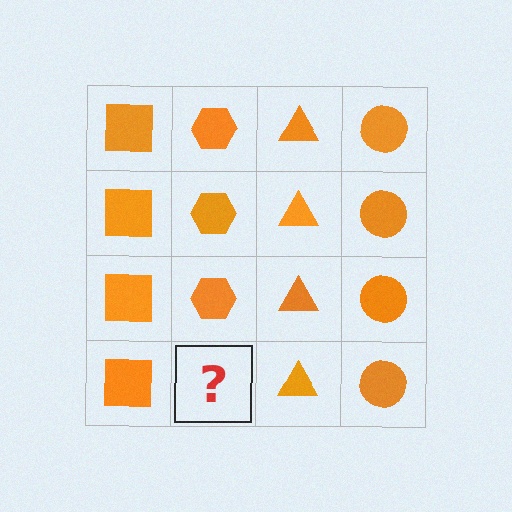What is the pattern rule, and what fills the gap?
The rule is that each column has a consistent shape. The gap should be filled with an orange hexagon.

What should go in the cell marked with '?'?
The missing cell should contain an orange hexagon.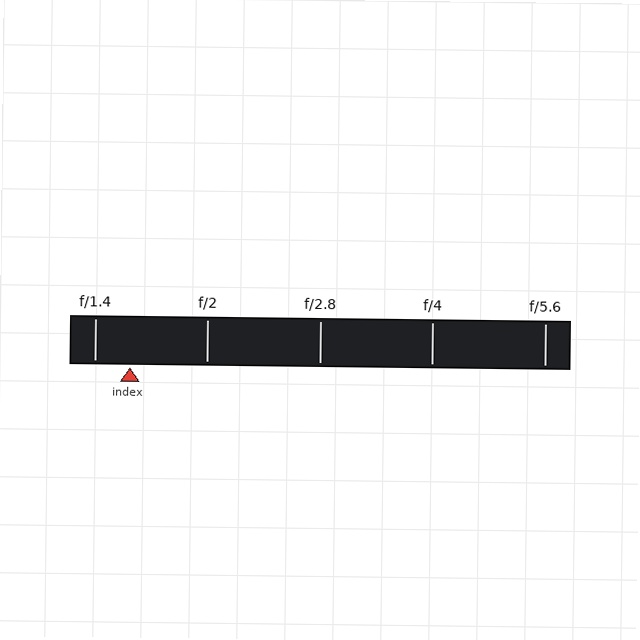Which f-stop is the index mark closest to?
The index mark is closest to f/1.4.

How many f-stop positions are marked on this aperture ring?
There are 5 f-stop positions marked.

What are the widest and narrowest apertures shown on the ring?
The widest aperture shown is f/1.4 and the narrowest is f/5.6.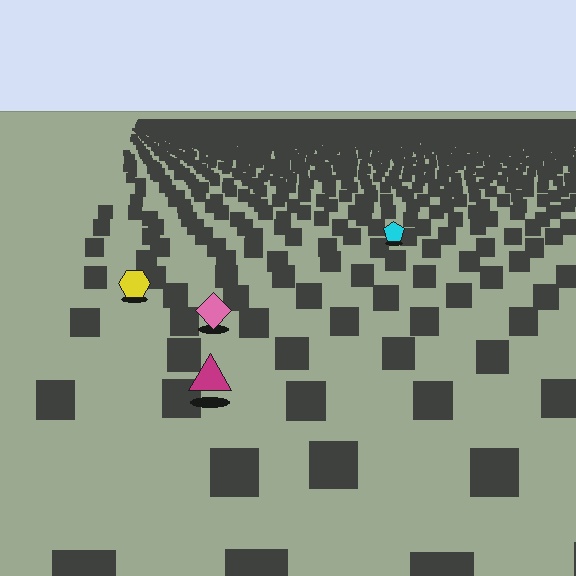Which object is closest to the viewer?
The magenta triangle is closest. The texture marks near it are larger and more spread out.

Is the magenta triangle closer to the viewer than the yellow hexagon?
Yes. The magenta triangle is closer — you can tell from the texture gradient: the ground texture is coarser near it.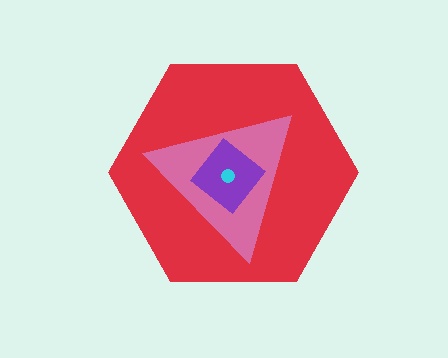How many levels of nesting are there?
4.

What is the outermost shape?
The red hexagon.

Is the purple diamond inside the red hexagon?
Yes.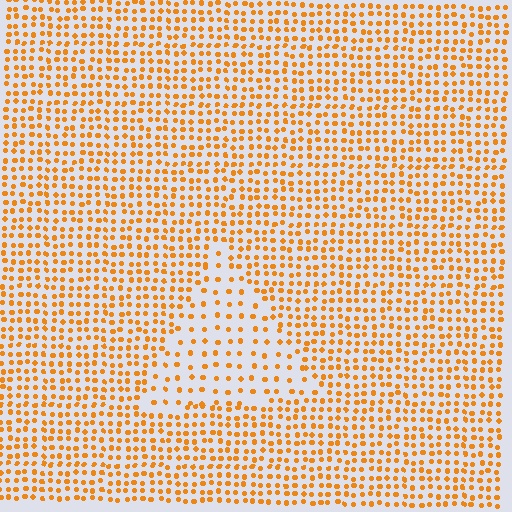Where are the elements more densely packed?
The elements are more densely packed outside the triangle boundary.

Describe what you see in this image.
The image contains small orange elements arranged at two different densities. A triangle-shaped region is visible where the elements are less densely packed than the surrounding area.